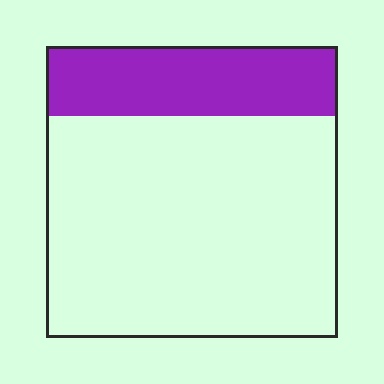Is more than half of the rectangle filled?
No.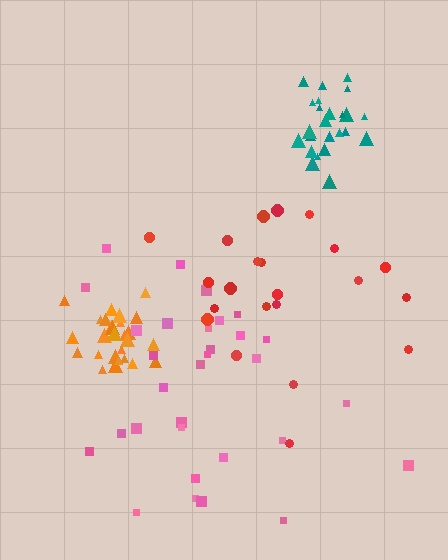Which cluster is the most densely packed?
Orange.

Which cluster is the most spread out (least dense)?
Red.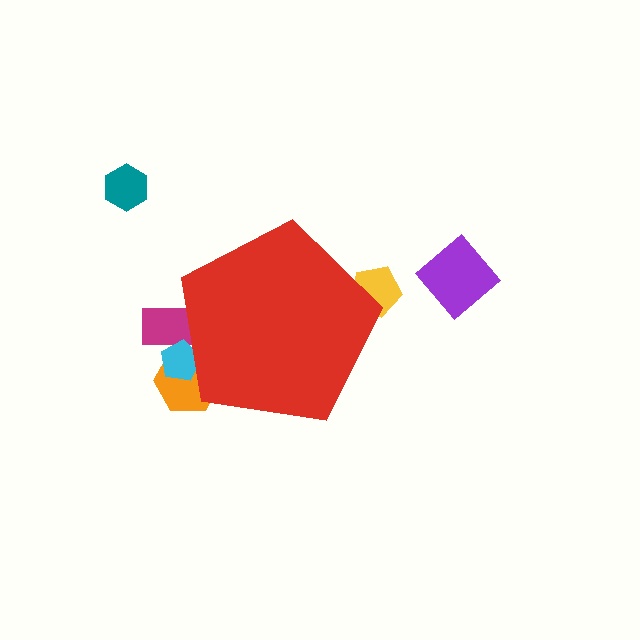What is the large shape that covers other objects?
A red pentagon.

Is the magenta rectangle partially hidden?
Yes, the magenta rectangle is partially hidden behind the red pentagon.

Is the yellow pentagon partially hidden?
Yes, the yellow pentagon is partially hidden behind the red pentagon.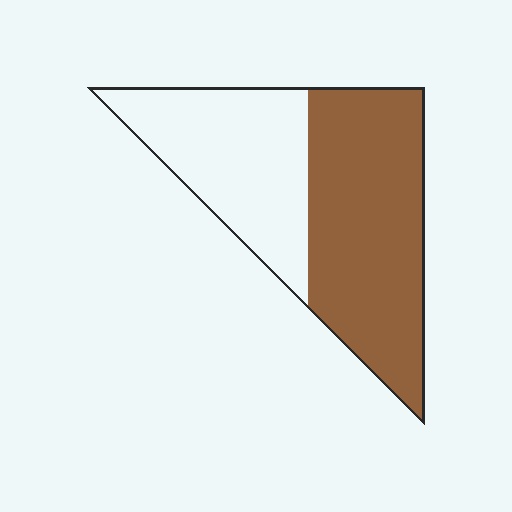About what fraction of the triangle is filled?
About three fifths (3/5).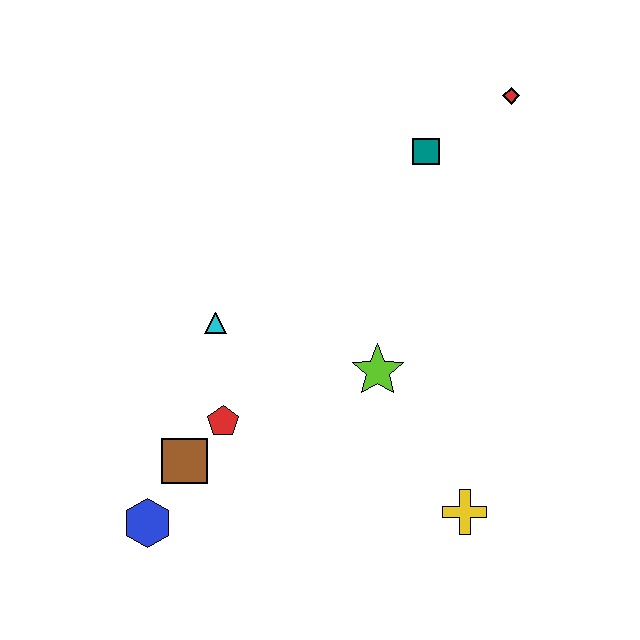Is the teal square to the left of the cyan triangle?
No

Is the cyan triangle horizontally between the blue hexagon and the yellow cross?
Yes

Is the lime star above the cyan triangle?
No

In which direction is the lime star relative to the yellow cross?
The lime star is above the yellow cross.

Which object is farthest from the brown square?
The red diamond is farthest from the brown square.